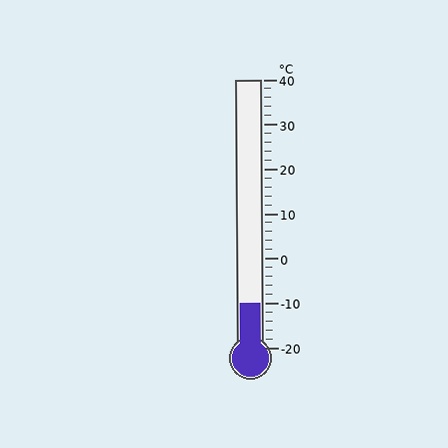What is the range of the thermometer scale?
The thermometer scale ranges from -20°C to 40°C.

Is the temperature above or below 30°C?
The temperature is below 30°C.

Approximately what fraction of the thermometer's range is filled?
The thermometer is filled to approximately 15% of its range.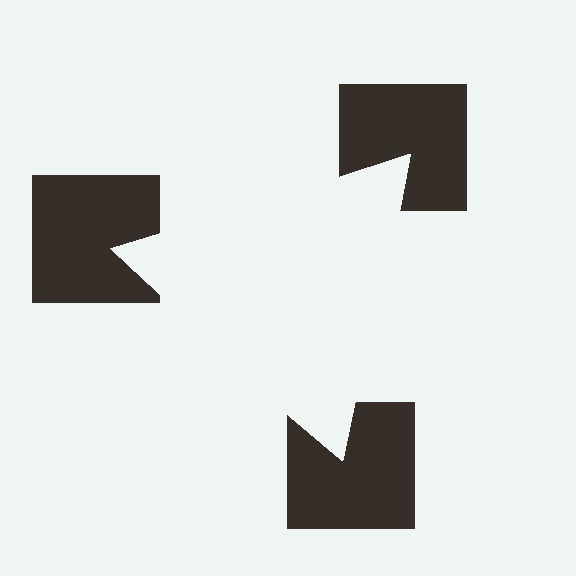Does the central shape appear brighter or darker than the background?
It typically appears slightly brighter than the background, even though no actual brightness change is drawn.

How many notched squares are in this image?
There are 3 — one at each vertex of the illusory triangle.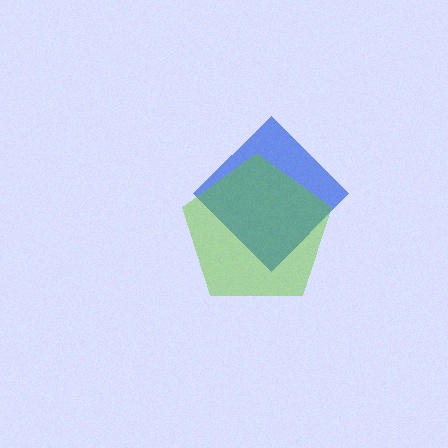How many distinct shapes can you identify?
There are 2 distinct shapes: a blue diamond, a lime pentagon.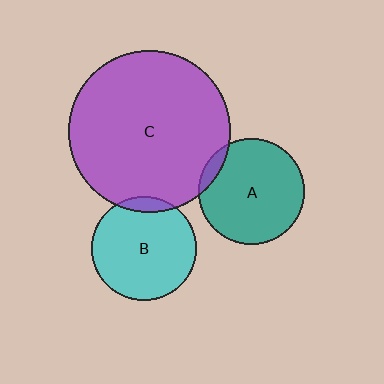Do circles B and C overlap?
Yes.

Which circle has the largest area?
Circle C (purple).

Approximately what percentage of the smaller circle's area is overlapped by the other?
Approximately 10%.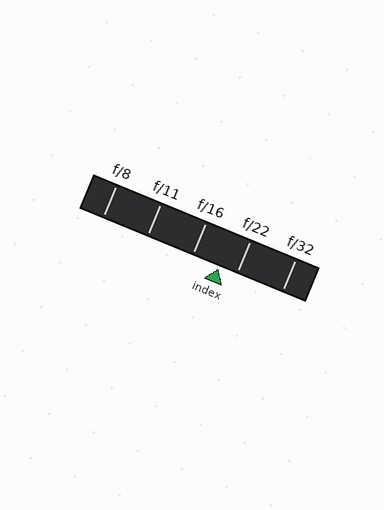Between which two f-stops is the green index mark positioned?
The index mark is between f/16 and f/22.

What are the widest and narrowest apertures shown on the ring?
The widest aperture shown is f/8 and the narrowest is f/32.